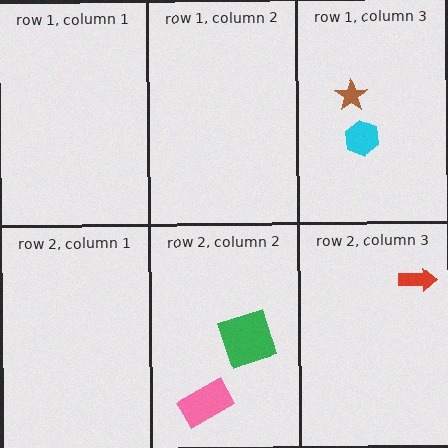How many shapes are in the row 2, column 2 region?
2.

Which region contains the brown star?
The row 1, column 3 region.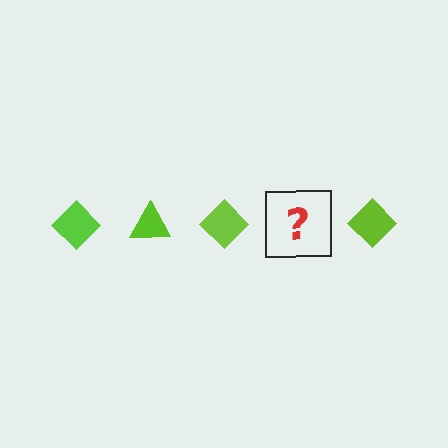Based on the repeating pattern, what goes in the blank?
The blank should be a lime triangle.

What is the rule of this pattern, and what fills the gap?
The rule is that the pattern cycles through diamond, triangle shapes in lime. The gap should be filled with a lime triangle.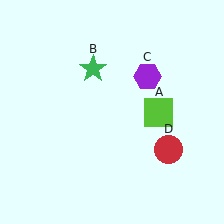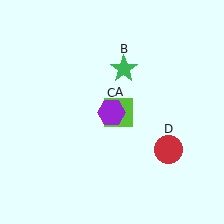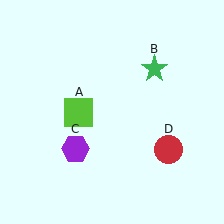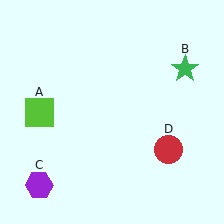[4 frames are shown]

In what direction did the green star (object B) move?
The green star (object B) moved right.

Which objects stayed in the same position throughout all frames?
Red circle (object D) remained stationary.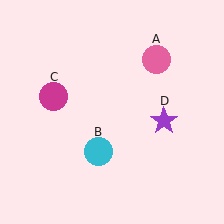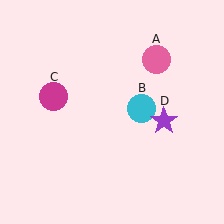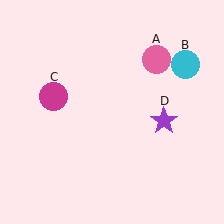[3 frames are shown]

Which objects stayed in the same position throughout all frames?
Pink circle (object A) and magenta circle (object C) and purple star (object D) remained stationary.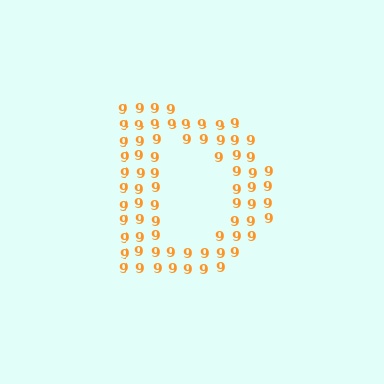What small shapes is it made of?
It is made of small digit 9's.